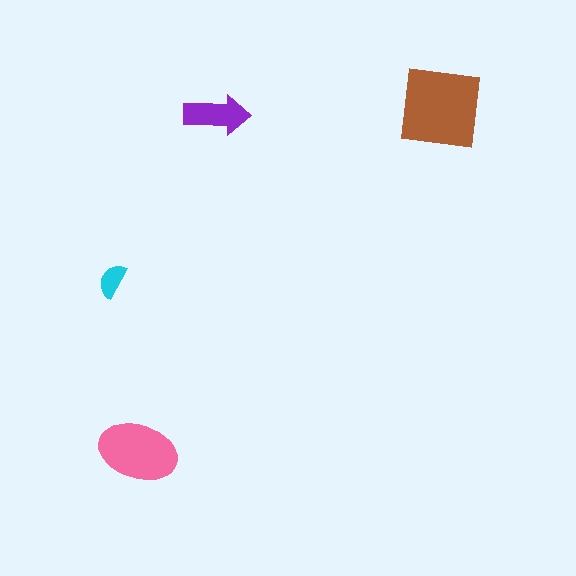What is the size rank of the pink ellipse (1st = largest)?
2nd.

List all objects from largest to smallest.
The brown square, the pink ellipse, the purple arrow, the cyan semicircle.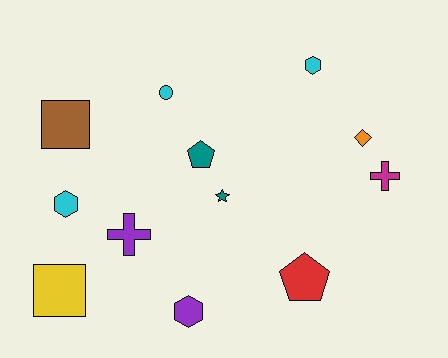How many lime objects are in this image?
There are no lime objects.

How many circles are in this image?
There is 1 circle.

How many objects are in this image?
There are 12 objects.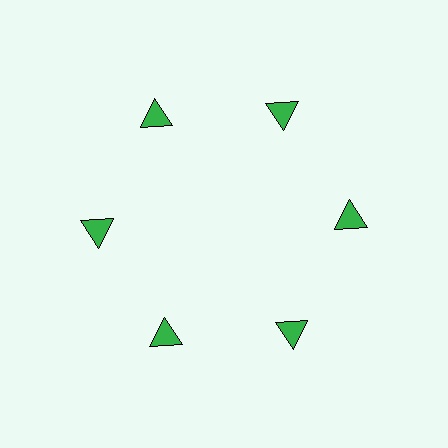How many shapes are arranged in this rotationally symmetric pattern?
There are 6 shapes, arranged in 6 groups of 1.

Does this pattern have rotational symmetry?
Yes, this pattern has 6-fold rotational symmetry. It looks the same after rotating 60 degrees around the center.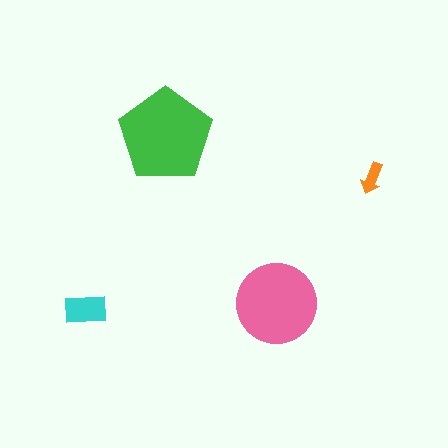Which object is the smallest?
The orange arrow.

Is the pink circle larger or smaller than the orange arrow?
Larger.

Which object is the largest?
The green pentagon.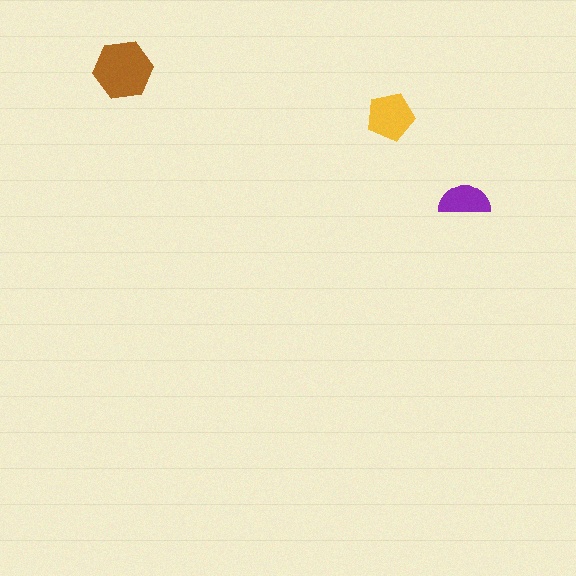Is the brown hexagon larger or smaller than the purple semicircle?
Larger.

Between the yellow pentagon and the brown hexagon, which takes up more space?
The brown hexagon.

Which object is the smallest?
The purple semicircle.